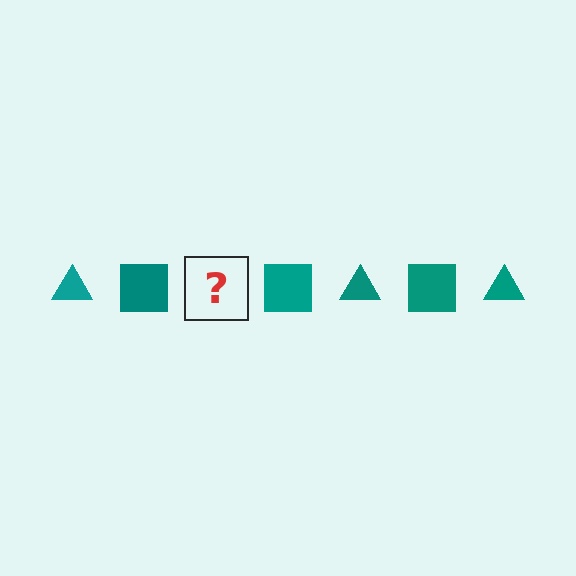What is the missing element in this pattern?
The missing element is a teal triangle.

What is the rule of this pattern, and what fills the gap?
The rule is that the pattern cycles through triangle, square shapes in teal. The gap should be filled with a teal triangle.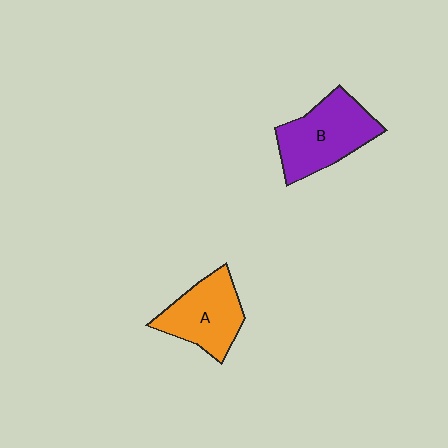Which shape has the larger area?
Shape B (purple).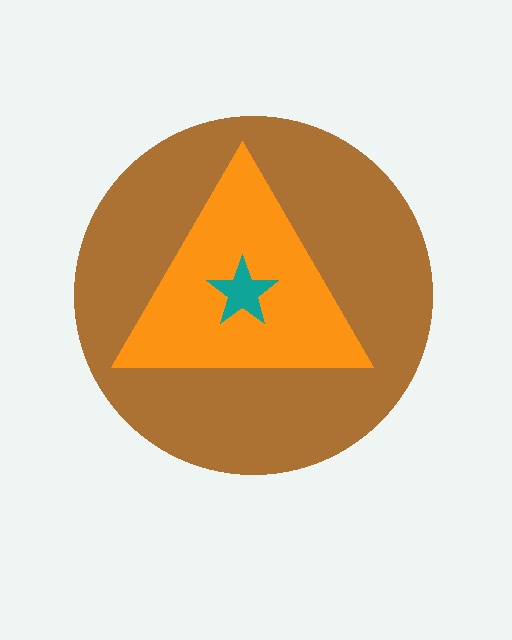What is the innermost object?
The teal star.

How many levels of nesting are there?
3.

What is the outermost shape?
The brown circle.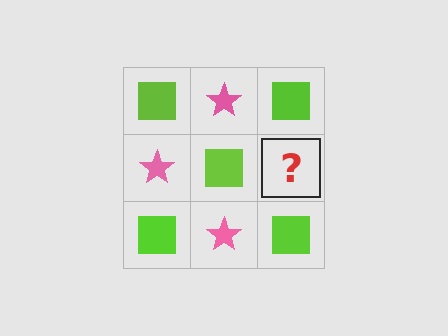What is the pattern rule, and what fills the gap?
The rule is that it alternates lime square and pink star in a checkerboard pattern. The gap should be filled with a pink star.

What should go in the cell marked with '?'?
The missing cell should contain a pink star.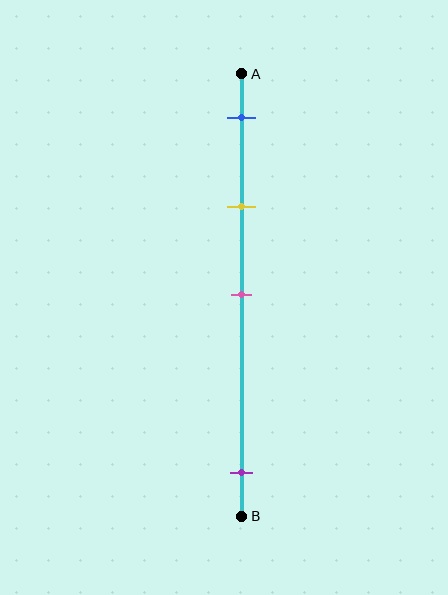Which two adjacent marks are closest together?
The blue and yellow marks are the closest adjacent pair.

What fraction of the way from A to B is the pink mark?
The pink mark is approximately 50% (0.5) of the way from A to B.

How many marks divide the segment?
There are 4 marks dividing the segment.